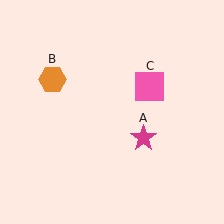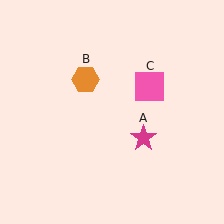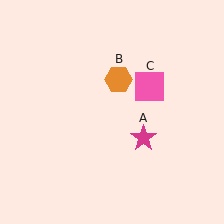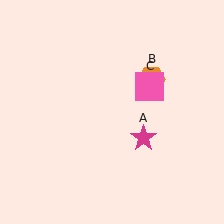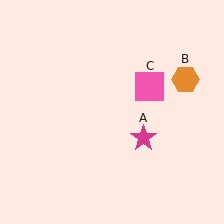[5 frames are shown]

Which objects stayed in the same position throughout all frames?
Magenta star (object A) and pink square (object C) remained stationary.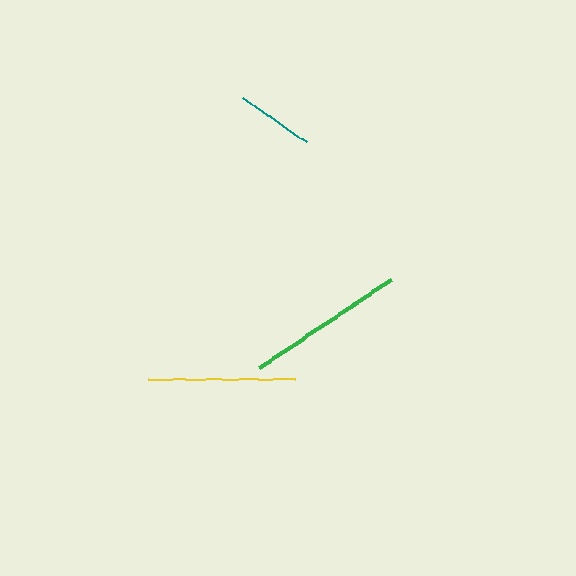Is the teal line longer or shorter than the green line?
The green line is longer than the teal line.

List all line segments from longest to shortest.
From longest to shortest: green, yellow, teal.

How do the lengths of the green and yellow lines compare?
The green and yellow lines are approximately the same length.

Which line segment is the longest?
The green line is the longest at approximately 158 pixels.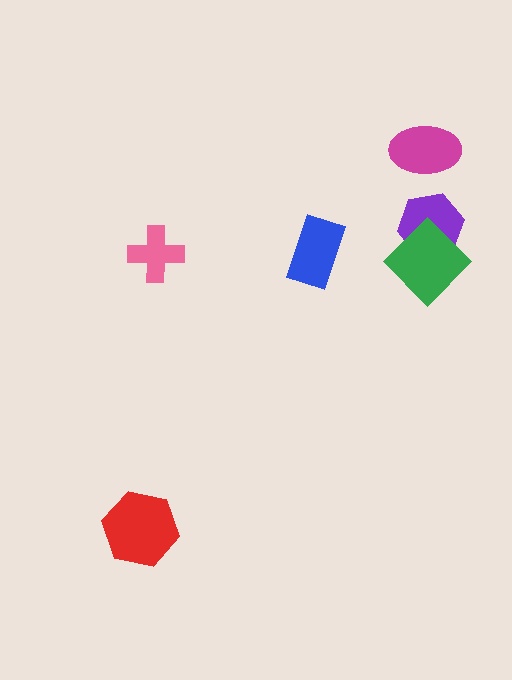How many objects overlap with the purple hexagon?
1 object overlaps with the purple hexagon.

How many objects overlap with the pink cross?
0 objects overlap with the pink cross.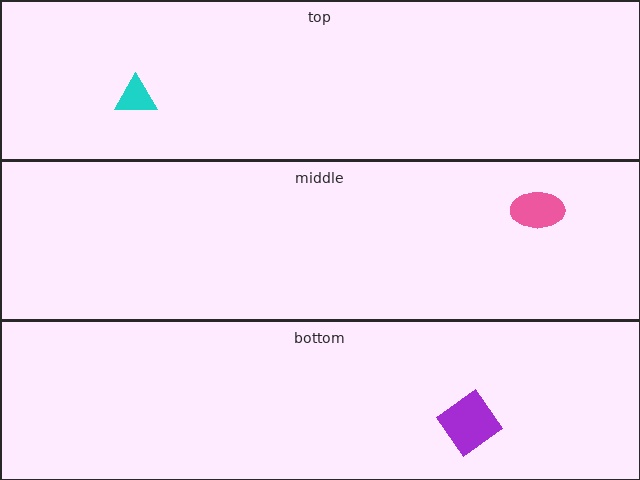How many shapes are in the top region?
1.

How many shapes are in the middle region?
1.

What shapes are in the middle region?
The pink ellipse.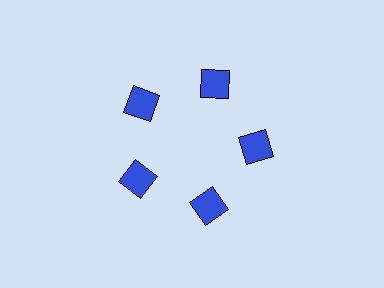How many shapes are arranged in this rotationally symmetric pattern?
There are 5 shapes, arranged in 5 groups of 1.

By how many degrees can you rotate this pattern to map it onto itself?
The pattern maps onto itself every 72 degrees of rotation.